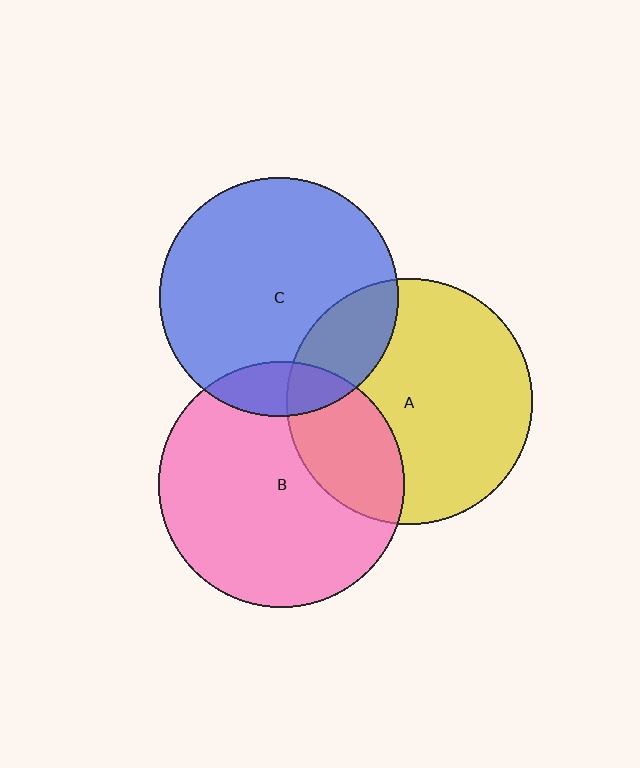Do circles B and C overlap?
Yes.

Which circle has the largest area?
Circle A (yellow).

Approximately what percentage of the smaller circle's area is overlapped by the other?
Approximately 15%.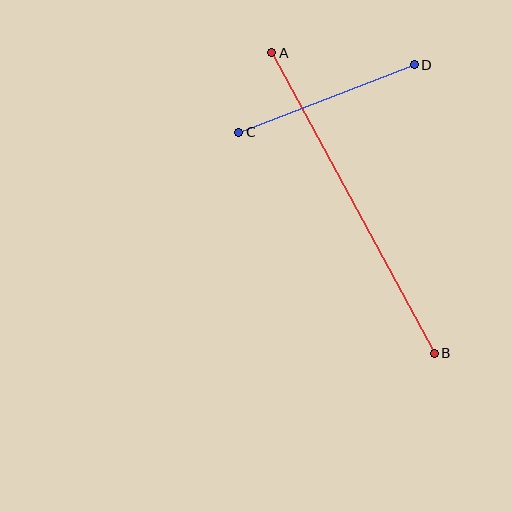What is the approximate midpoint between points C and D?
The midpoint is at approximately (327, 98) pixels.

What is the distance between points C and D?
The distance is approximately 188 pixels.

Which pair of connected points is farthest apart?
Points A and B are farthest apart.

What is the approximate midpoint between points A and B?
The midpoint is at approximately (353, 203) pixels.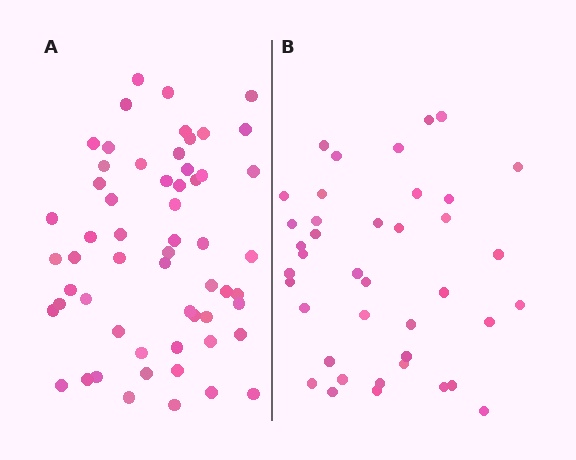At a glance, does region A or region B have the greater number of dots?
Region A (the left region) has more dots.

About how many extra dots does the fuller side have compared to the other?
Region A has approximately 20 more dots than region B.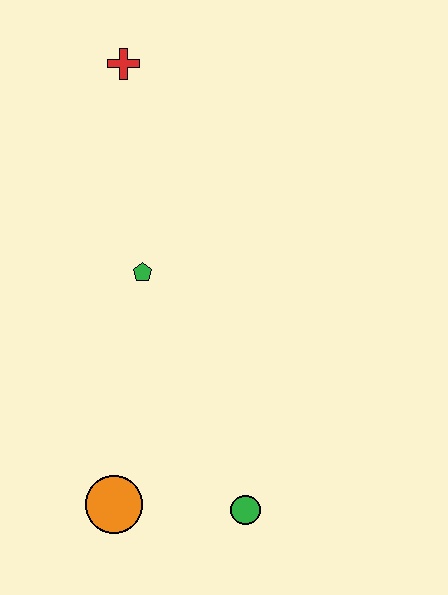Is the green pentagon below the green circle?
No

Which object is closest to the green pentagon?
The red cross is closest to the green pentagon.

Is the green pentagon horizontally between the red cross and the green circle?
Yes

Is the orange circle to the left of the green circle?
Yes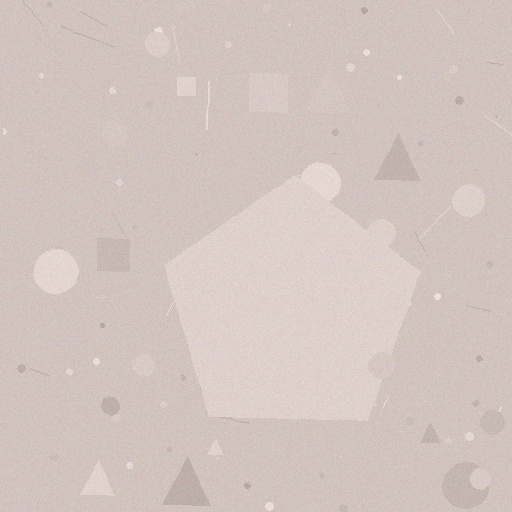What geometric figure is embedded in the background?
A pentagon is embedded in the background.